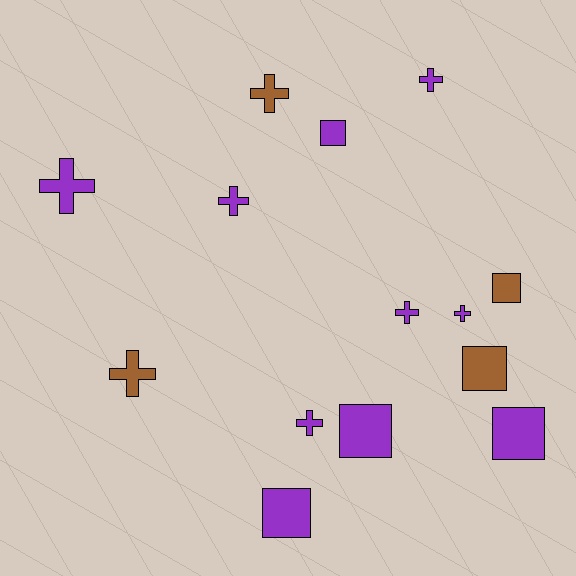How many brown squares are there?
There are 2 brown squares.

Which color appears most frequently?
Purple, with 10 objects.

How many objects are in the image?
There are 14 objects.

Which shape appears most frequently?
Cross, with 8 objects.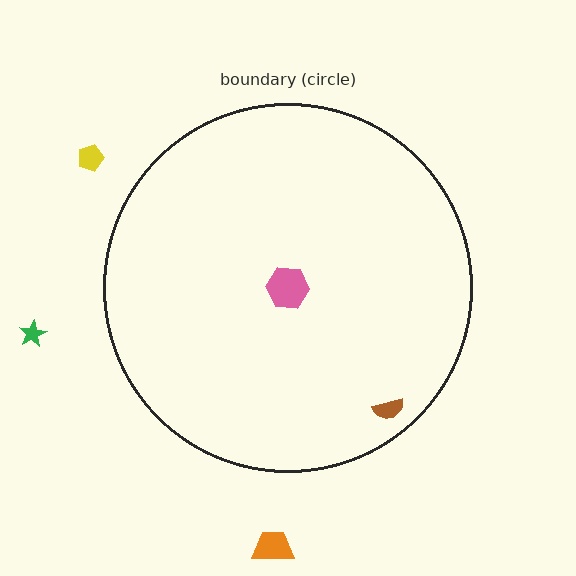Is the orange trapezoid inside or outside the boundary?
Outside.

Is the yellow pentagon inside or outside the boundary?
Outside.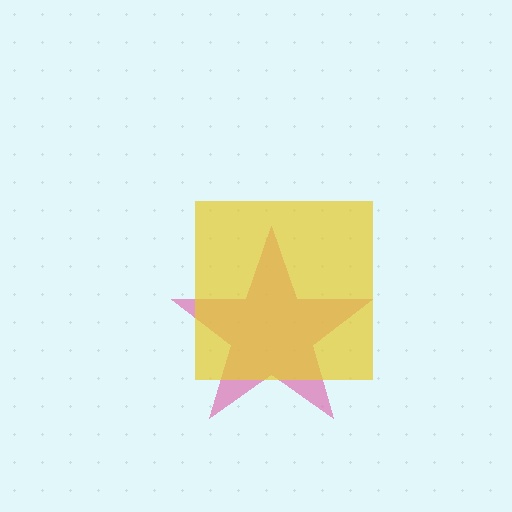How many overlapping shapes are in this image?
There are 2 overlapping shapes in the image.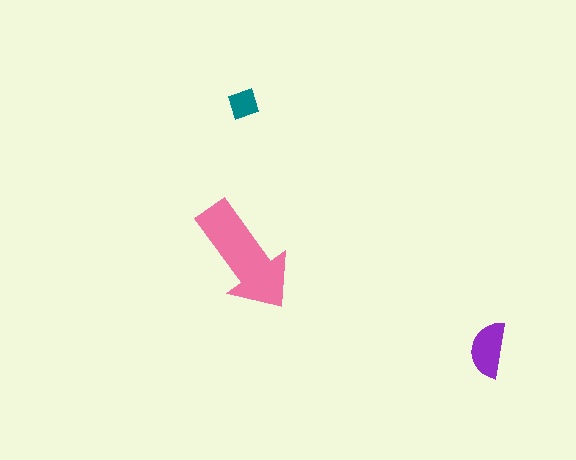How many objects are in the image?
There are 3 objects in the image.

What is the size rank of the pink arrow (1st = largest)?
1st.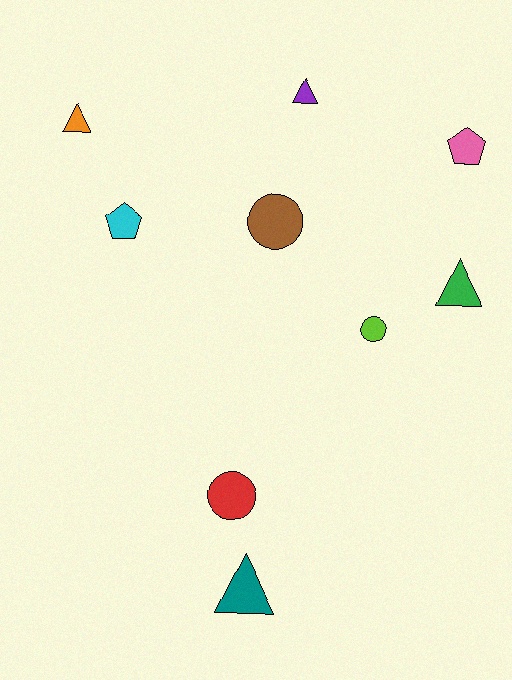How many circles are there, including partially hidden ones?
There are 3 circles.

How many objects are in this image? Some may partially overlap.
There are 9 objects.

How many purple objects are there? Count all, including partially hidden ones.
There is 1 purple object.